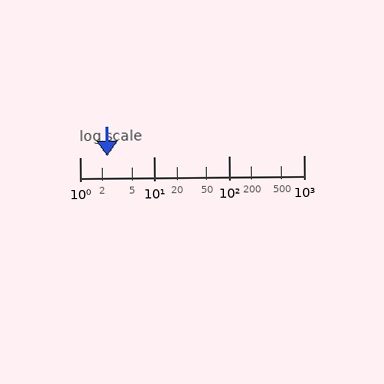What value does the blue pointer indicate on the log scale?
The pointer indicates approximately 2.3.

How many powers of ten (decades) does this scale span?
The scale spans 3 decades, from 1 to 1000.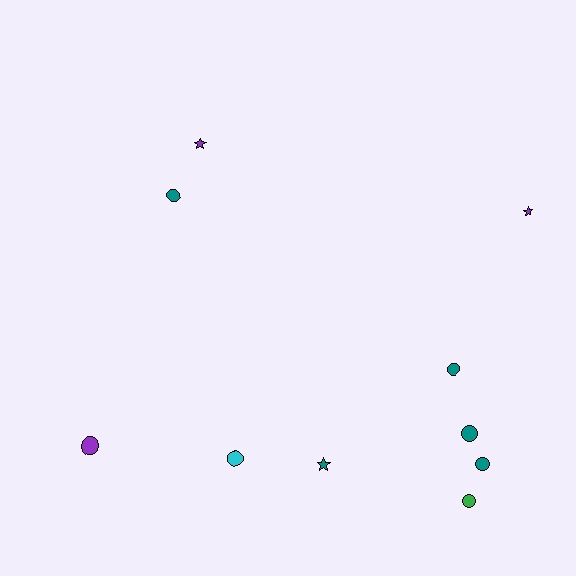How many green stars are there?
There are no green stars.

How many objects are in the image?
There are 10 objects.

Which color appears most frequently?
Teal, with 5 objects.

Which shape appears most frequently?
Circle, with 7 objects.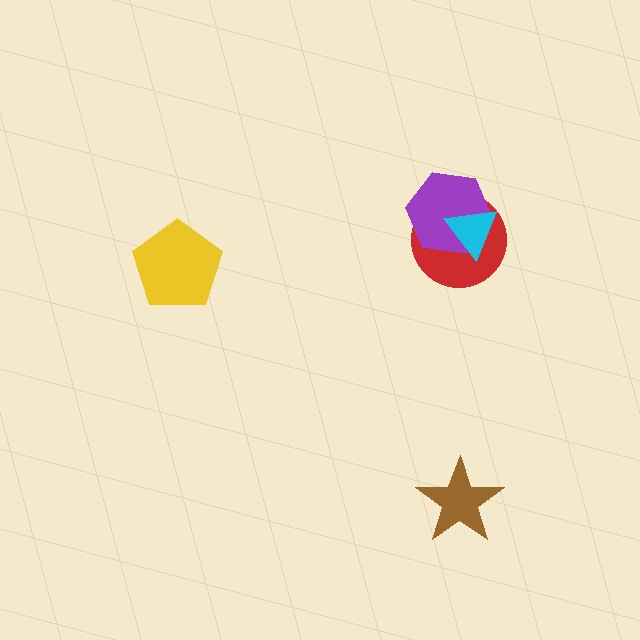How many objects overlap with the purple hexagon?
2 objects overlap with the purple hexagon.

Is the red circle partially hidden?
Yes, it is partially covered by another shape.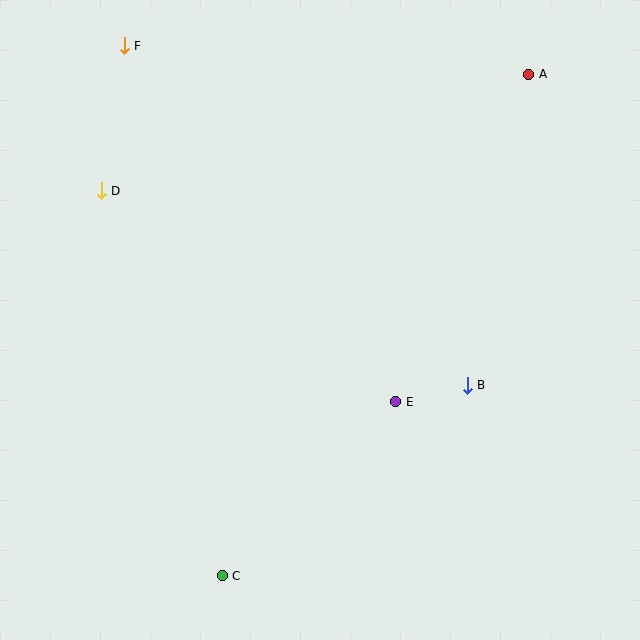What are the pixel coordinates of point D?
Point D is at (101, 191).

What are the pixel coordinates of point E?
Point E is at (396, 402).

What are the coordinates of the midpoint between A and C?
The midpoint between A and C is at (376, 325).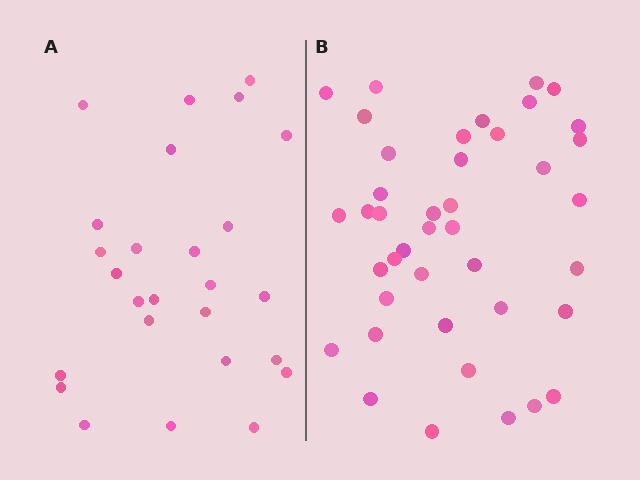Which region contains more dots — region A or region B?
Region B (the right region) has more dots.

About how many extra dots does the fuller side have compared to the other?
Region B has approximately 15 more dots than region A.